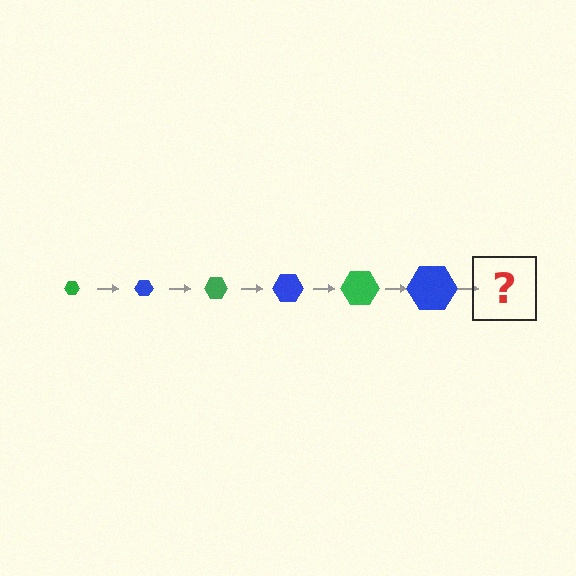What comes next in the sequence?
The next element should be a green hexagon, larger than the previous one.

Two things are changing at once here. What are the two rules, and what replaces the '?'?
The two rules are that the hexagon grows larger each step and the color cycles through green and blue. The '?' should be a green hexagon, larger than the previous one.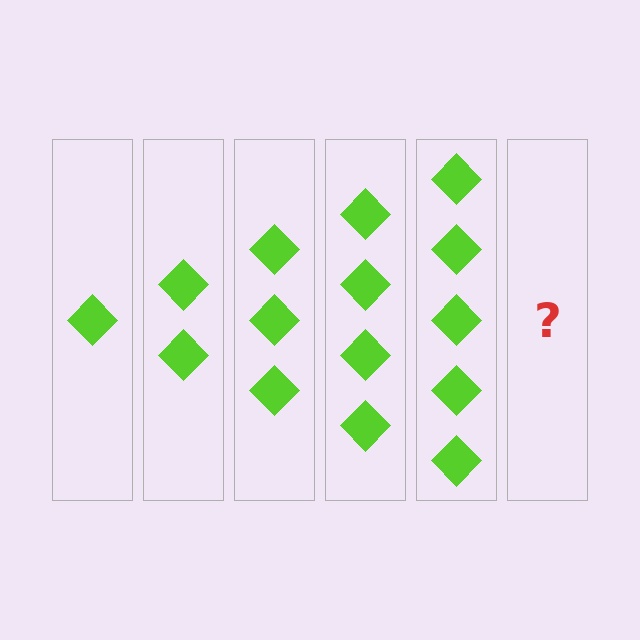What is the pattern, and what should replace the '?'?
The pattern is that each step adds one more diamond. The '?' should be 6 diamonds.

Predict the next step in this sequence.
The next step is 6 diamonds.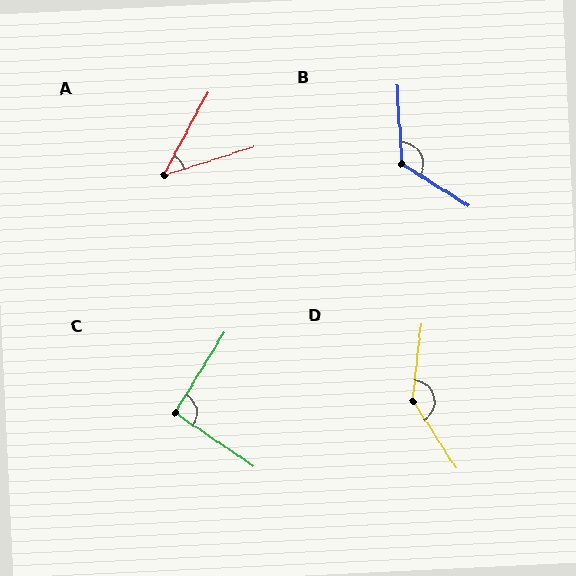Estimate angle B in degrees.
Approximately 125 degrees.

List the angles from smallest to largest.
A (44°), C (93°), B (125°), D (141°).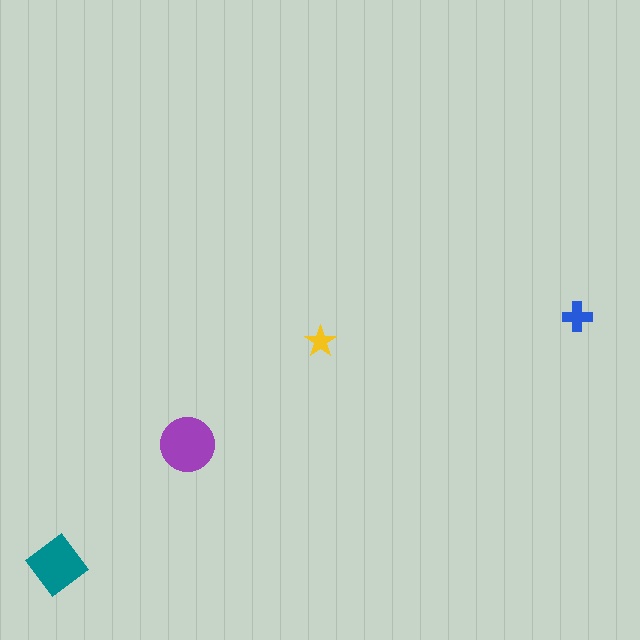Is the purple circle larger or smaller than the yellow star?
Larger.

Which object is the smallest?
The yellow star.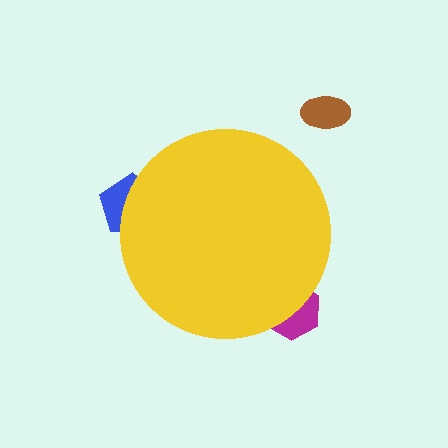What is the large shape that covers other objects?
A yellow circle.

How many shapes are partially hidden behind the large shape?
2 shapes are partially hidden.